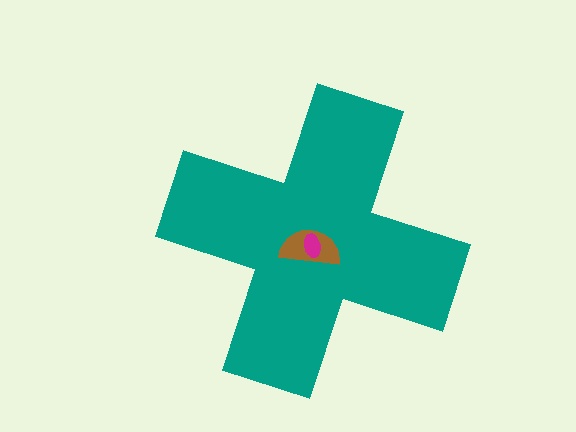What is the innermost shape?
The magenta ellipse.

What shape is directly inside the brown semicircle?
The magenta ellipse.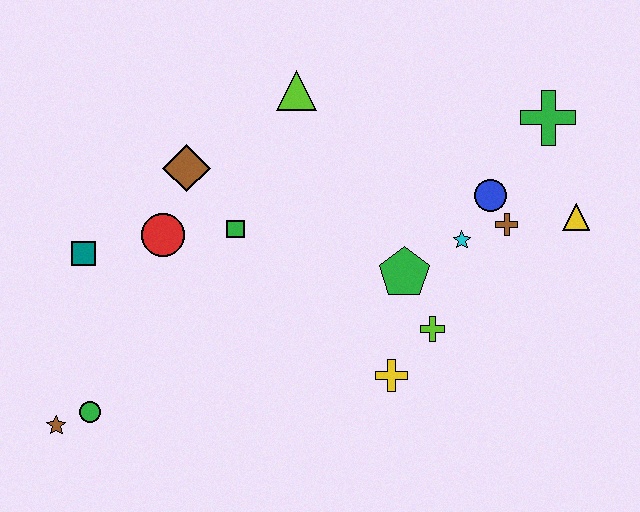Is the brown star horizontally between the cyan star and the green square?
No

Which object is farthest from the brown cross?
The brown star is farthest from the brown cross.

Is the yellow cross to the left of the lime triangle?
No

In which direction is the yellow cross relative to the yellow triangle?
The yellow cross is to the left of the yellow triangle.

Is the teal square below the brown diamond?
Yes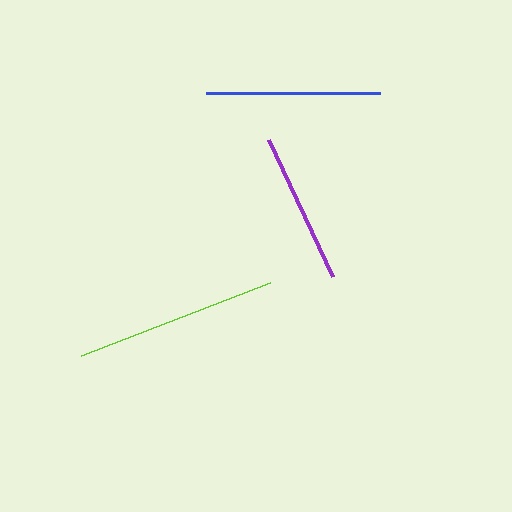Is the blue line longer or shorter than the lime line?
The lime line is longer than the blue line.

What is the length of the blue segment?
The blue segment is approximately 174 pixels long.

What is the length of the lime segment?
The lime segment is approximately 203 pixels long.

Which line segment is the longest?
The lime line is the longest at approximately 203 pixels.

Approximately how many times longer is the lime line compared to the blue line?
The lime line is approximately 1.2 times the length of the blue line.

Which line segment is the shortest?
The purple line is the shortest at approximately 152 pixels.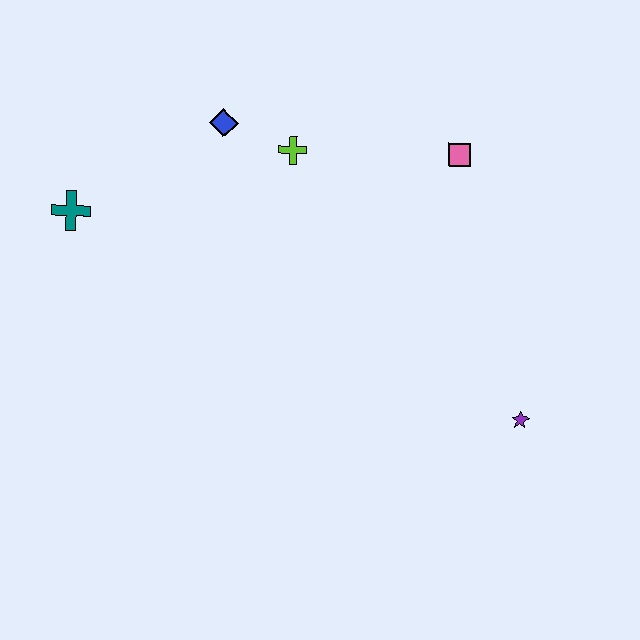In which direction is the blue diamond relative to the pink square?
The blue diamond is to the left of the pink square.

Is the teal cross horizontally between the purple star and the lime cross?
No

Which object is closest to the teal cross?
The blue diamond is closest to the teal cross.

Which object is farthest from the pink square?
The teal cross is farthest from the pink square.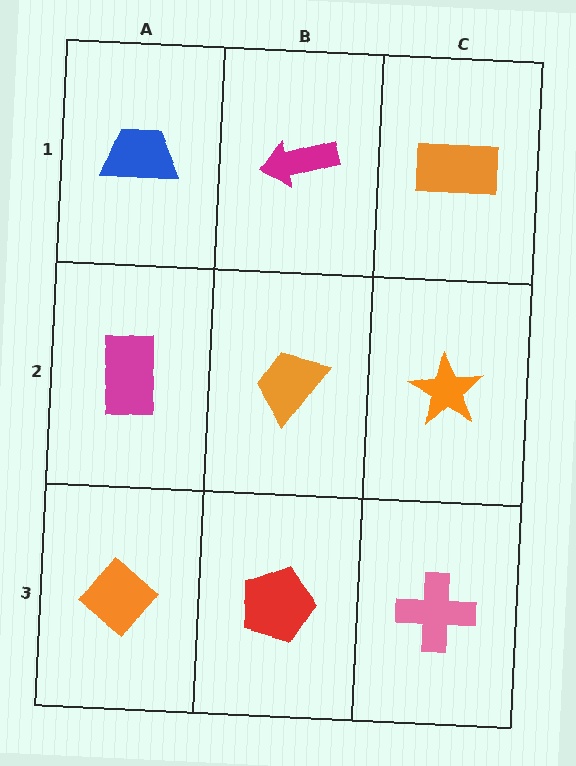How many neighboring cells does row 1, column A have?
2.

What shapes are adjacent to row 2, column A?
A blue trapezoid (row 1, column A), an orange diamond (row 3, column A), an orange trapezoid (row 2, column B).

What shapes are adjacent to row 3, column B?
An orange trapezoid (row 2, column B), an orange diamond (row 3, column A), a pink cross (row 3, column C).